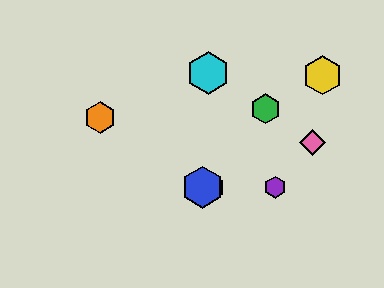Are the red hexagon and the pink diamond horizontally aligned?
No, the red hexagon is at y≈187 and the pink diamond is at y≈143.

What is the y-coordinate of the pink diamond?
The pink diamond is at y≈143.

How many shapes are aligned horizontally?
3 shapes (the red hexagon, the blue hexagon, the purple hexagon) are aligned horizontally.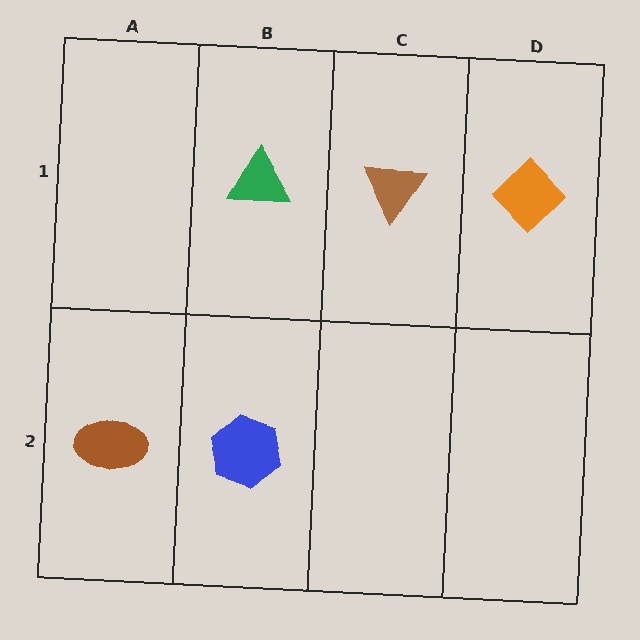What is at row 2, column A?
A brown ellipse.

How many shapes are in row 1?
3 shapes.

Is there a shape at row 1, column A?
No, that cell is empty.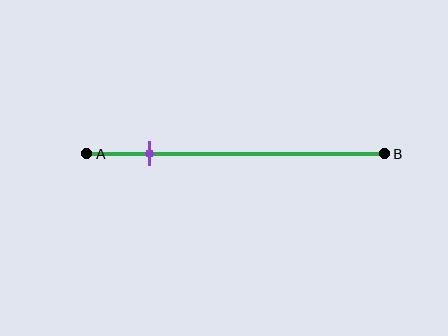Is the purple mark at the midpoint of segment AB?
No, the mark is at about 20% from A, not at the 50% midpoint.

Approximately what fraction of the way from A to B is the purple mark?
The purple mark is approximately 20% of the way from A to B.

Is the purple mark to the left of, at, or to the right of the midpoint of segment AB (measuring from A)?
The purple mark is to the left of the midpoint of segment AB.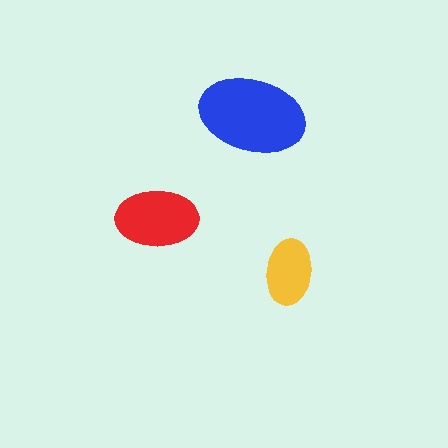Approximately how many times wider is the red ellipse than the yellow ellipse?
About 1.5 times wider.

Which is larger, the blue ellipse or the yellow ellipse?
The blue one.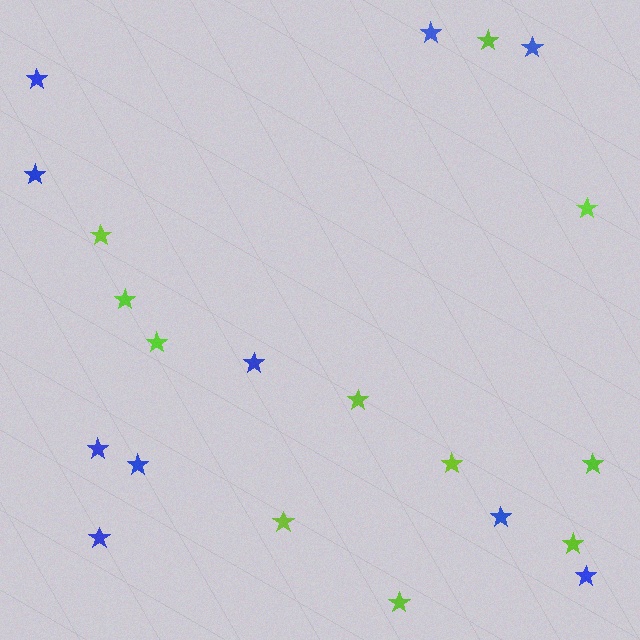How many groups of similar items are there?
There are 2 groups: one group of lime stars (11) and one group of blue stars (10).